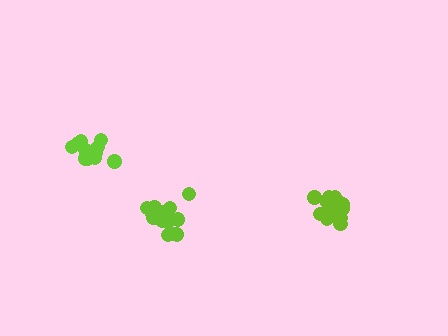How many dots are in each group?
Group 1: 14 dots, Group 2: 14 dots, Group 3: 20 dots (48 total).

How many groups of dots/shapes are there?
There are 3 groups.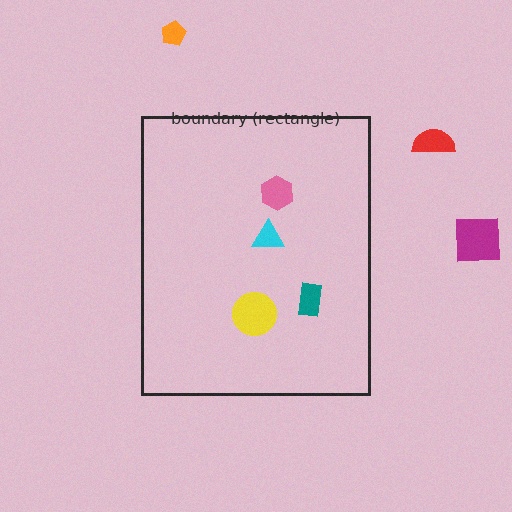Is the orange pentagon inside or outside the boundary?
Outside.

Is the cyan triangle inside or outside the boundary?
Inside.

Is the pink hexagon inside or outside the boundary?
Inside.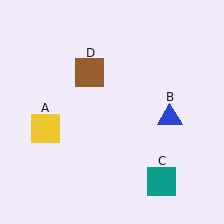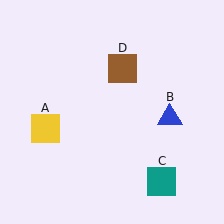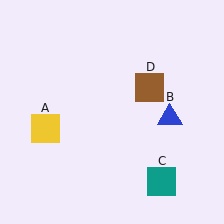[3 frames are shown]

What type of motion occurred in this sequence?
The brown square (object D) rotated clockwise around the center of the scene.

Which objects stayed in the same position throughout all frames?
Yellow square (object A) and blue triangle (object B) and teal square (object C) remained stationary.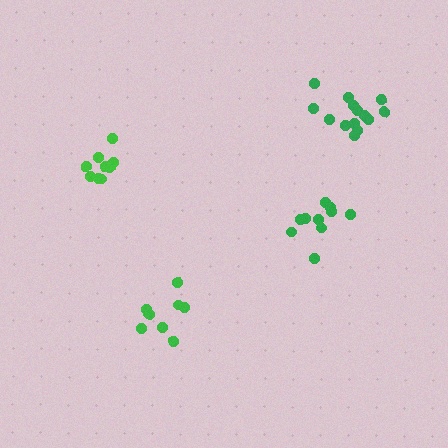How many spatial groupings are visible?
There are 4 spatial groupings.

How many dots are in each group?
Group 1: 9 dots, Group 2: 10 dots, Group 3: 9 dots, Group 4: 14 dots (42 total).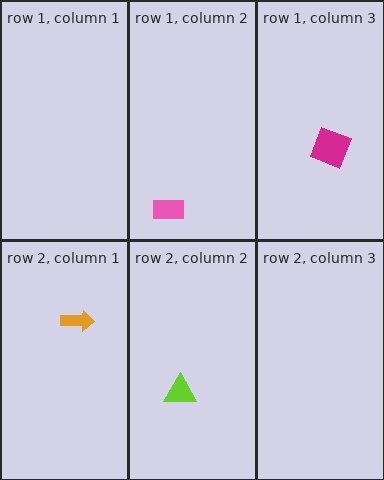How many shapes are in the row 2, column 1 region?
1.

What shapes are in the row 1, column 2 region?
The pink rectangle.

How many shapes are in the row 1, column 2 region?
1.